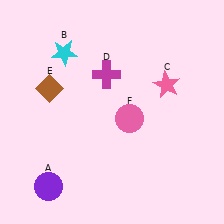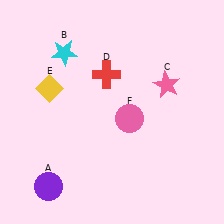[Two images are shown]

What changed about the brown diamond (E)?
In Image 1, E is brown. In Image 2, it changed to yellow.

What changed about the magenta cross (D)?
In Image 1, D is magenta. In Image 2, it changed to red.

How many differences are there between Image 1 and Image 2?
There are 2 differences between the two images.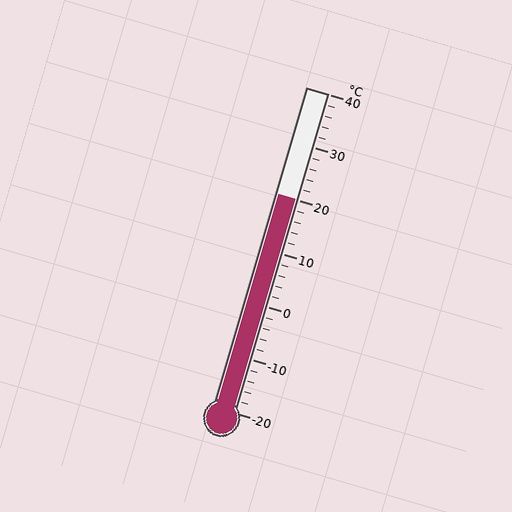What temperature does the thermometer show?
The thermometer shows approximately 20°C.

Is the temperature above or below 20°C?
The temperature is at 20°C.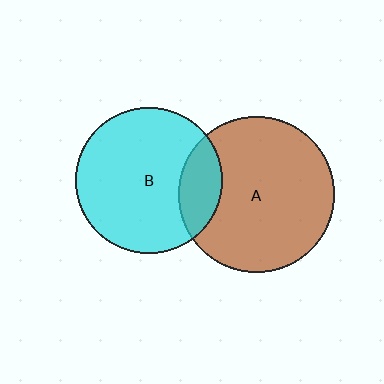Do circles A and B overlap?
Yes.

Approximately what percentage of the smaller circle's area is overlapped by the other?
Approximately 20%.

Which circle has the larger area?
Circle A (brown).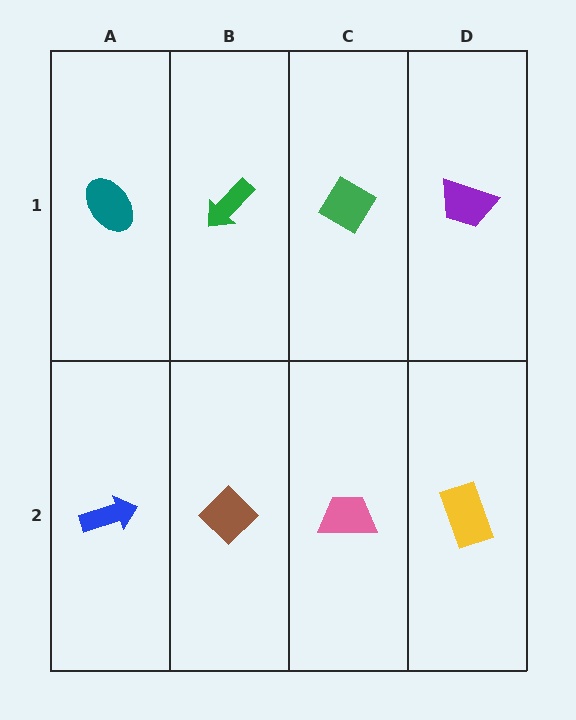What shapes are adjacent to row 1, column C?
A pink trapezoid (row 2, column C), a green arrow (row 1, column B), a purple trapezoid (row 1, column D).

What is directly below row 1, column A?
A blue arrow.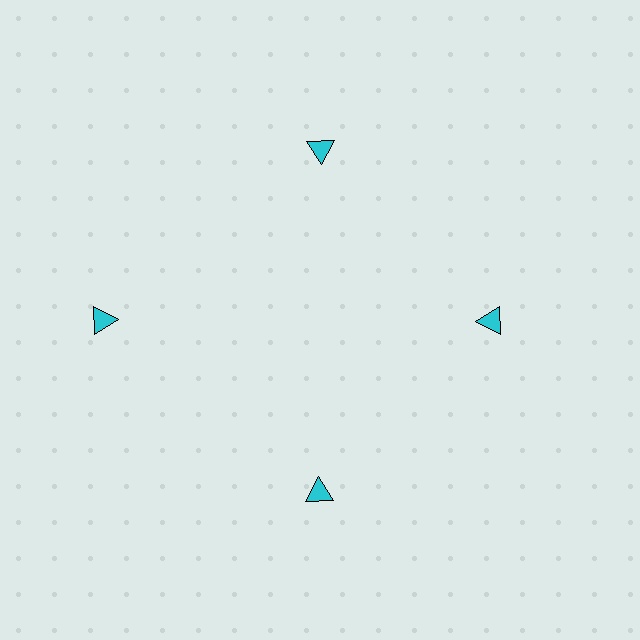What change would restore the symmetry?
The symmetry would be restored by moving it inward, back onto the ring so that all 4 triangles sit at equal angles and equal distance from the center.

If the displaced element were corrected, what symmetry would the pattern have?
It would have 4-fold rotational symmetry — the pattern would map onto itself every 90 degrees.